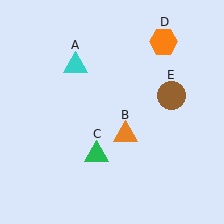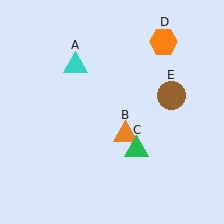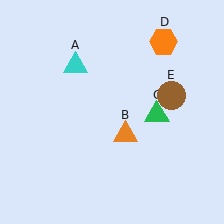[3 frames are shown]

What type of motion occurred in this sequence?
The green triangle (object C) rotated counterclockwise around the center of the scene.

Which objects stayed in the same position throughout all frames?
Cyan triangle (object A) and orange triangle (object B) and orange hexagon (object D) and brown circle (object E) remained stationary.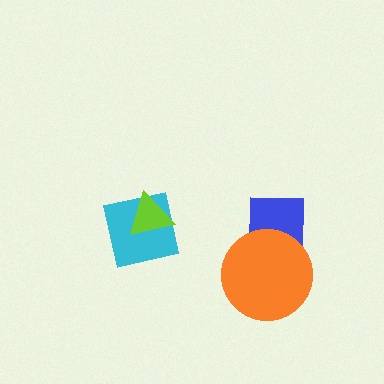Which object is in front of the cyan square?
The lime triangle is in front of the cyan square.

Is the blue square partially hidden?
Yes, it is partially covered by another shape.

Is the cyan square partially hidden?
Yes, it is partially covered by another shape.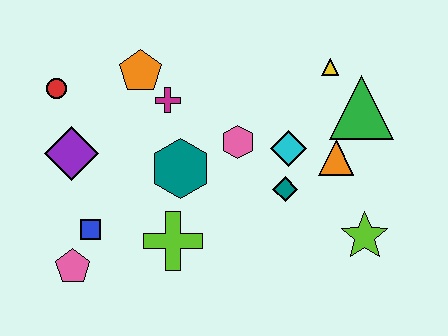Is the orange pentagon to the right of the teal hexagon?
No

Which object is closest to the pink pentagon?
The blue square is closest to the pink pentagon.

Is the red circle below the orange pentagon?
Yes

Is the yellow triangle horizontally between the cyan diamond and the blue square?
No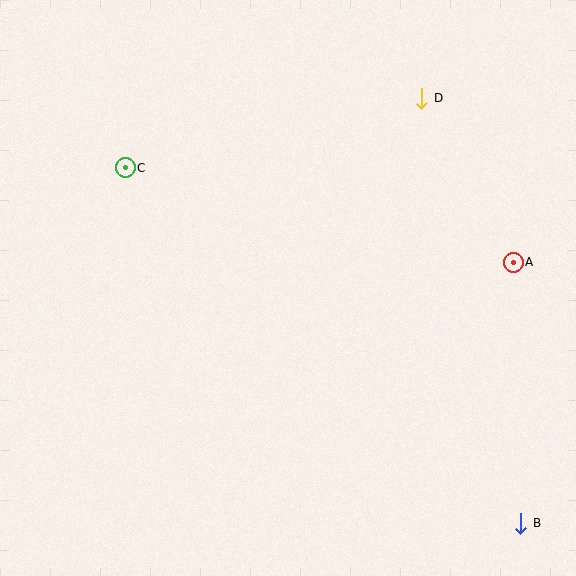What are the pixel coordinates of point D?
Point D is at (422, 98).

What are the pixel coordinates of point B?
Point B is at (521, 523).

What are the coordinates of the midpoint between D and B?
The midpoint between D and B is at (471, 311).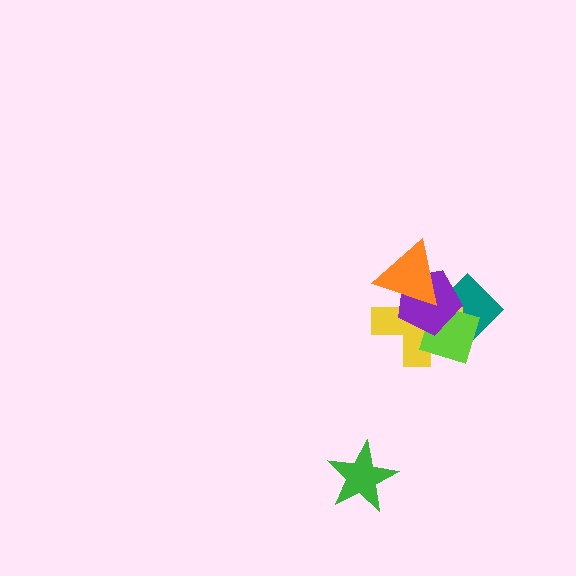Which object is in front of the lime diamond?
The purple pentagon is in front of the lime diamond.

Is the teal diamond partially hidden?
Yes, it is partially covered by another shape.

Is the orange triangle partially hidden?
No, no other shape covers it.